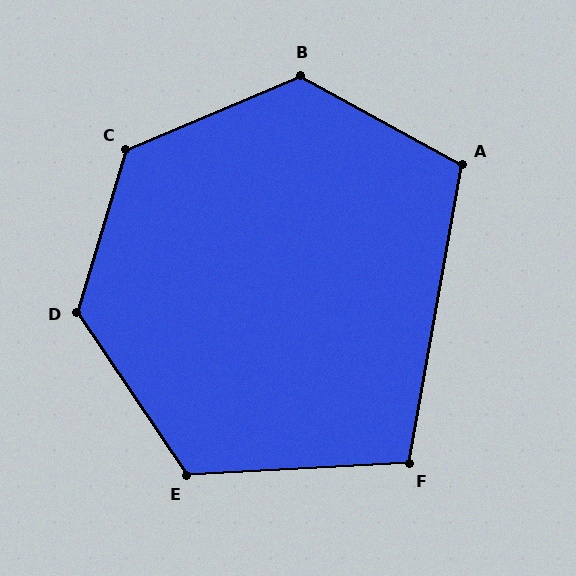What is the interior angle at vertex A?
Approximately 109 degrees (obtuse).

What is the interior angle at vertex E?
Approximately 121 degrees (obtuse).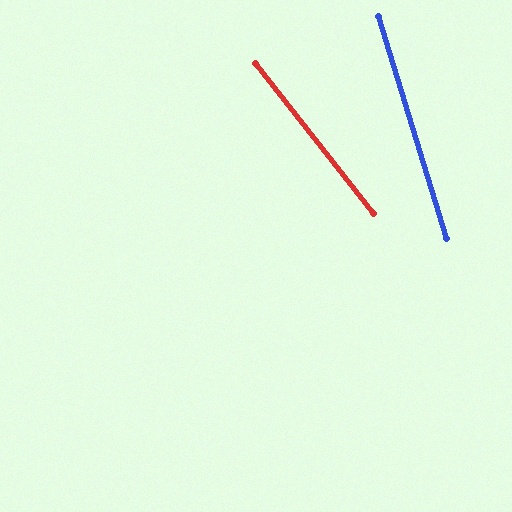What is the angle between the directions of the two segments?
Approximately 21 degrees.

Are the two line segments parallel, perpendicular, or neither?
Neither parallel nor perpendicular — they differ by about 21°.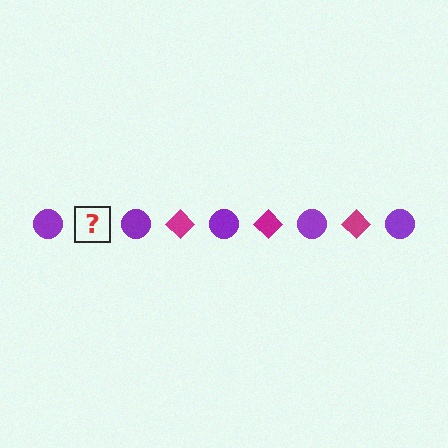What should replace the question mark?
The question mark should be replaced with a magenta diamond.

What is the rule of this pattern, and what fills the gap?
The rule is that the pattern alternates between purple circle and magenta diamond. The gap should be filled with a magenta diamond.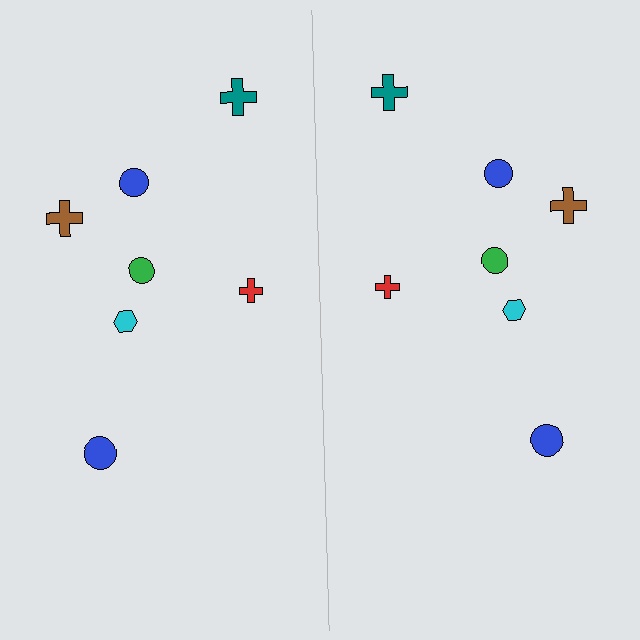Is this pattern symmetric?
Yes, this pattern has bilateral (reflection) symmetry.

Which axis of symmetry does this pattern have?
The pattern has a vertical axis of symmetry running through the center of the image.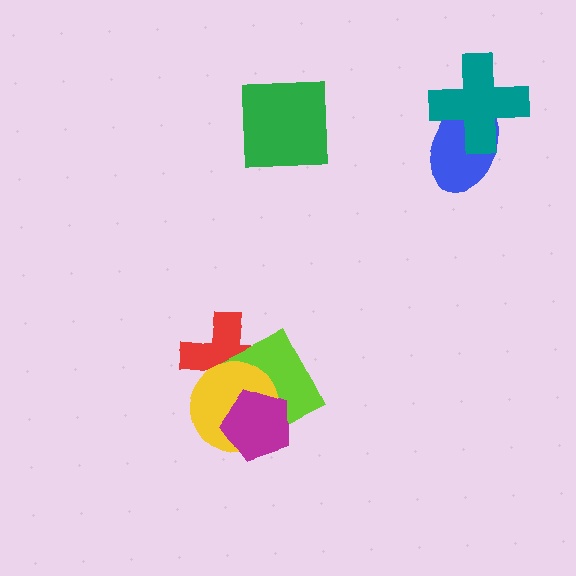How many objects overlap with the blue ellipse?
1 object overlaps with the blue ellipse.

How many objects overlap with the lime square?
3 objects overlap with the lime square.